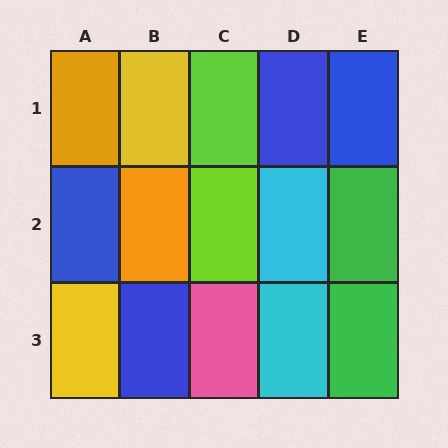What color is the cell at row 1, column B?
Yellow.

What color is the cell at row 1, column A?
Orange.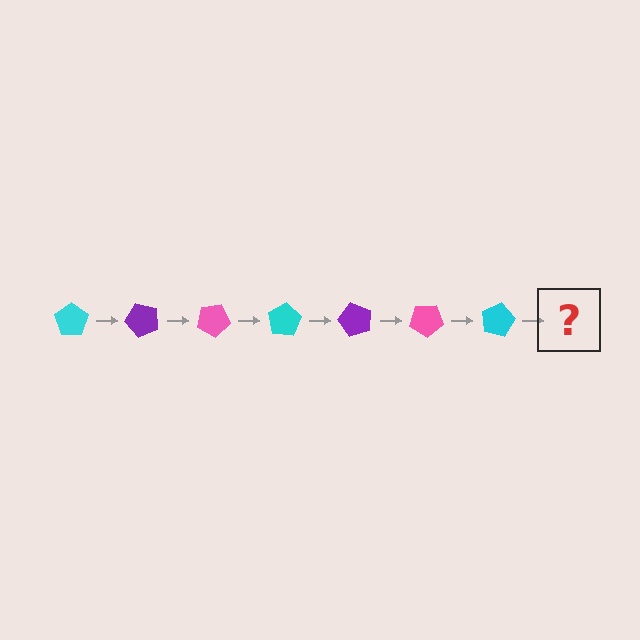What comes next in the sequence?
The next element should be a purple pentagon, rotated 350 degrees from the start.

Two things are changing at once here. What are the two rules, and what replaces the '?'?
The two rules are that it rotates 50 degrees each step and the color cycles through cyan, purple, and pink. The '?' should be a purple pentagon, rotated 350 degrees from the start.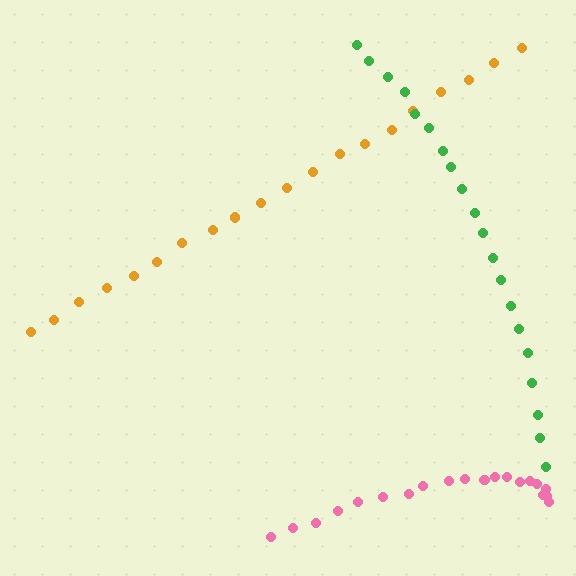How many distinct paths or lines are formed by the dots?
There are 3 distinct paths.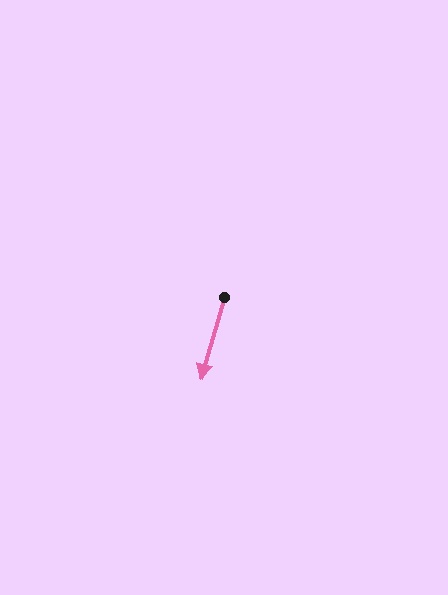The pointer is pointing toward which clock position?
Roughly 7 o'clock.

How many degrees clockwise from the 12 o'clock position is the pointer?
Approximately 196 degrees.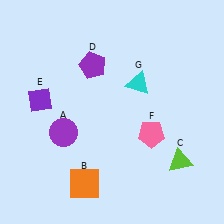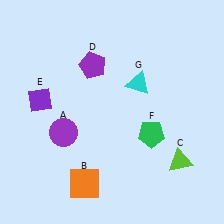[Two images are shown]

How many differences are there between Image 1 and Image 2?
There is 1 difference between the two images.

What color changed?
The pentagon (F) changed from pink in Image 1 to green in Image 2.